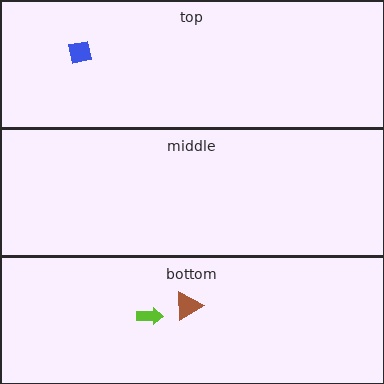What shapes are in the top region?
The blue square.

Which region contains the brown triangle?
The bottom region.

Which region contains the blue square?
The top region.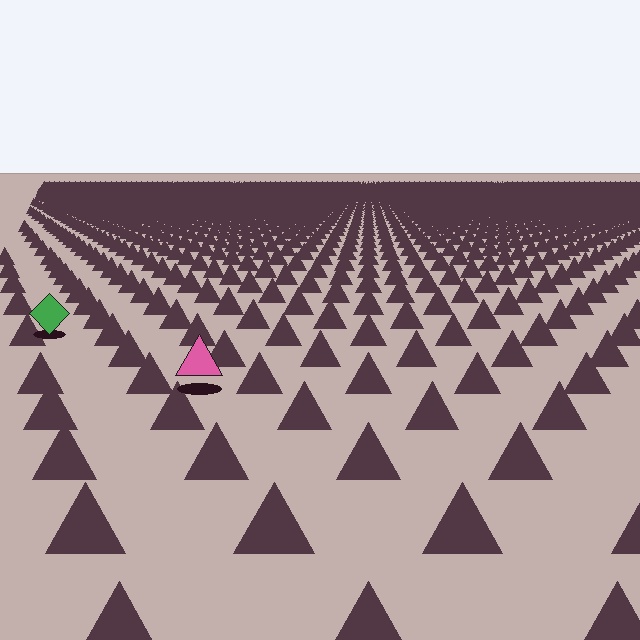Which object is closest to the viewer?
The pink triangle is closest. The texture marks near it are larger and more spread out.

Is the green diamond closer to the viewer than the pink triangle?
No. The pink triangle is closer — you can tell from the texture gradient: the ground texture is coarser near it.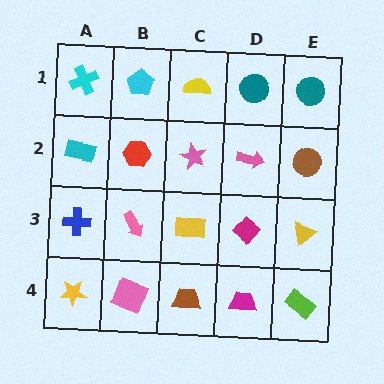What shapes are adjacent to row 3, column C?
A pink star (row 2, column C), a brown trapezoid (row 4, column C), a pink arrow (row 3, column B), a magenta diamond (row 3, column D).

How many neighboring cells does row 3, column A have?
3.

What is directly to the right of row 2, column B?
A pink star.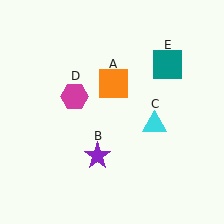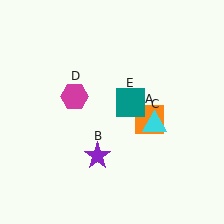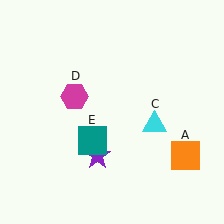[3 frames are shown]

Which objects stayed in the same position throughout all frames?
Purple star (object B) and cyan triangle (object C) and magenta hexagon (object D) remained stationary.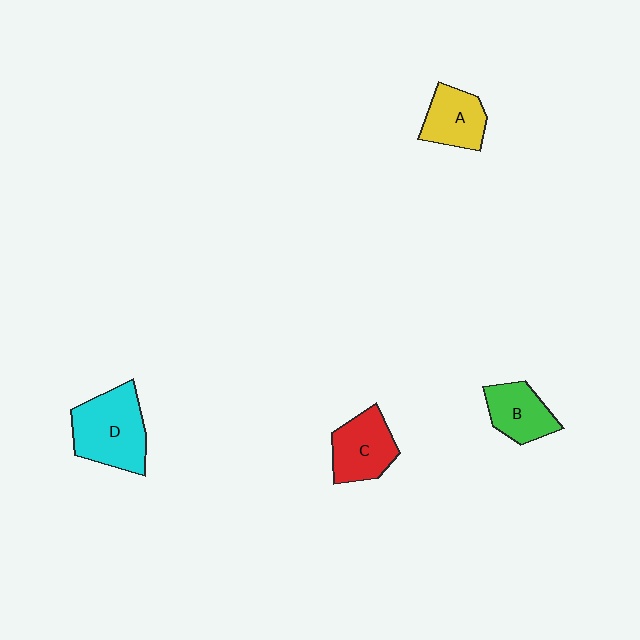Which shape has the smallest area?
Shape B (green).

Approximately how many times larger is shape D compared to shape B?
Approximately 1.6 times.